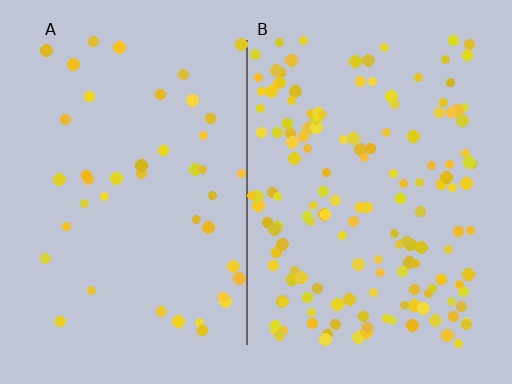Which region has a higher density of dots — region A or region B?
B (the right).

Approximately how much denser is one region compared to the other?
Approximately 3.5× — region B over region A.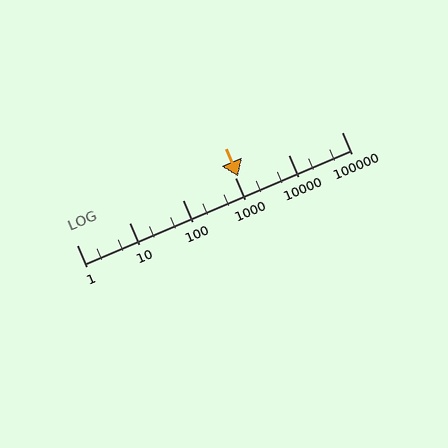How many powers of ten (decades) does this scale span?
The scale spans 5 decades, from 1 to 100000.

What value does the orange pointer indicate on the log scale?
The pointer indicates approximately 1100.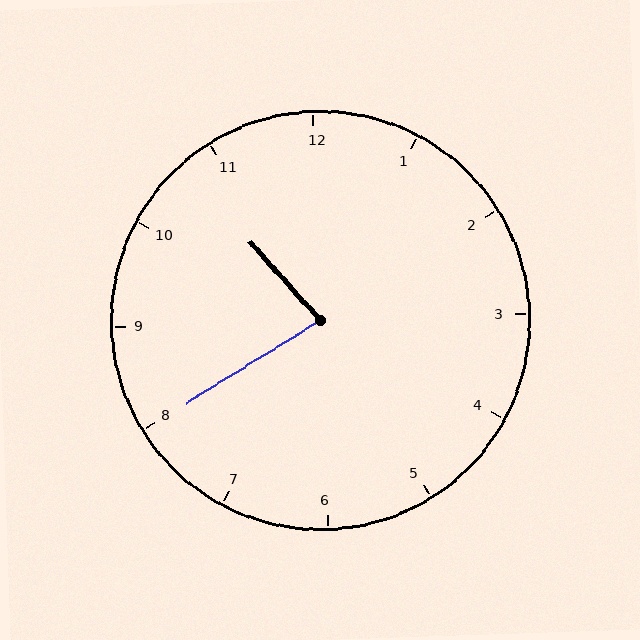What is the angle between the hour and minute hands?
Approximately 80 degrees.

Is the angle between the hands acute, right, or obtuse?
It is acute.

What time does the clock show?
10:40.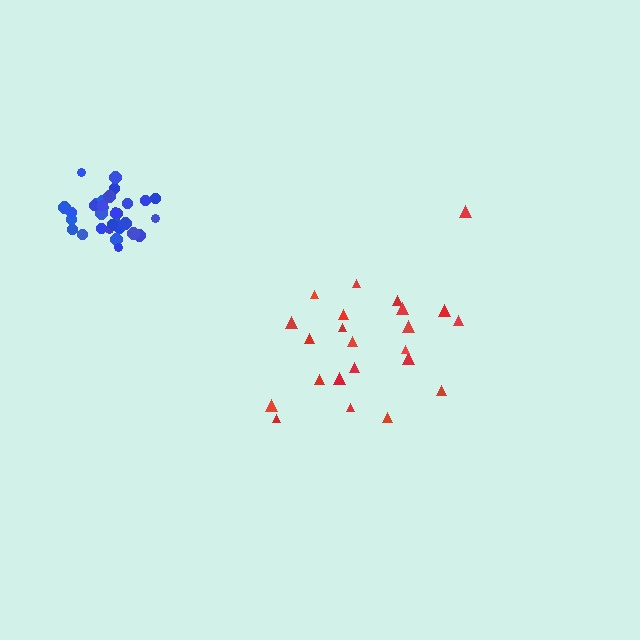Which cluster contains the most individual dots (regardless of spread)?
Blue (32).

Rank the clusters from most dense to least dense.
blue, red.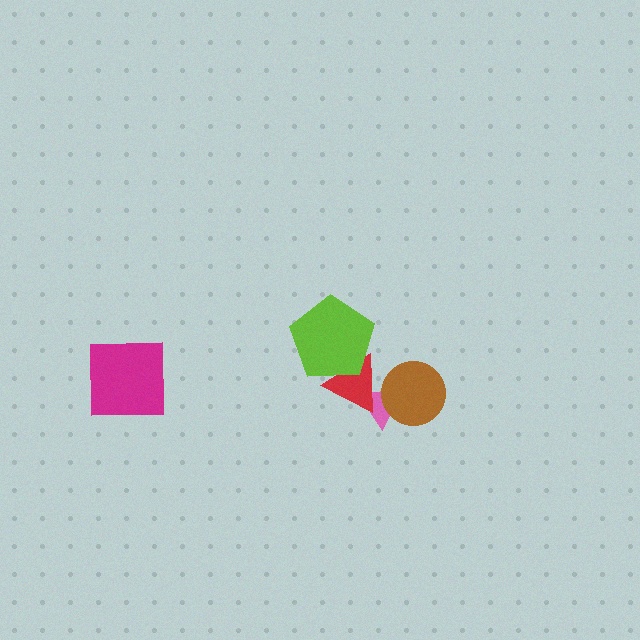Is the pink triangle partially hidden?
Yes, it is partially covered by another shape.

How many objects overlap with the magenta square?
0 objects overlap with the magenta square.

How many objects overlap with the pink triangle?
2 objects overlap with the pink triangle.